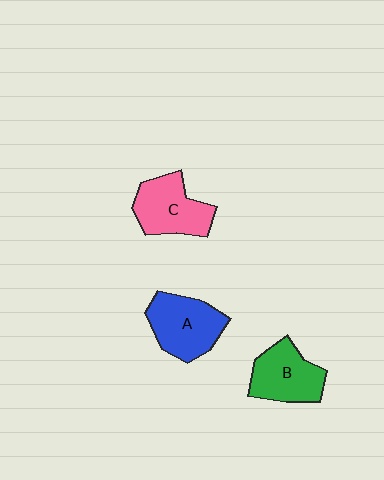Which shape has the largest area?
Shape A (blue).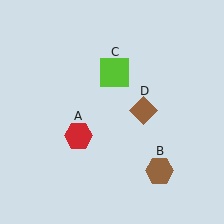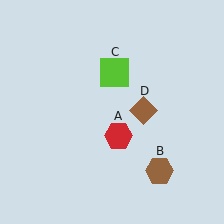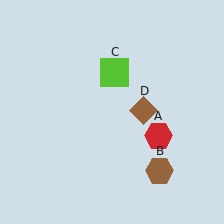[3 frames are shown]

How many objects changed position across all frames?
1 object changed position: red hexagon (object A).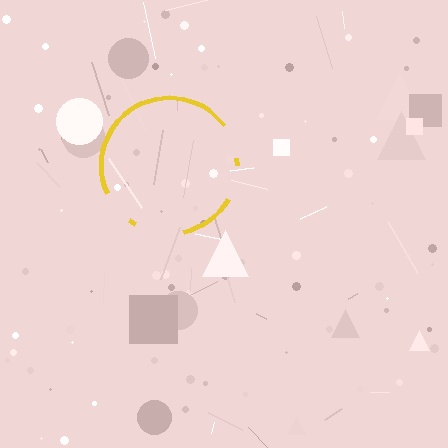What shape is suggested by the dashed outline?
The dashed outline suggests a circle.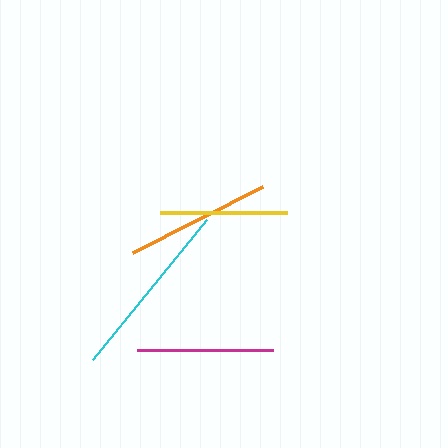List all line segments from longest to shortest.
From longest to shortest: cyan, orange, magenta, yellow.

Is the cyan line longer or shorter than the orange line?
The cyan line is longer than the orange line.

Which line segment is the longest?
The cyan line is the longest at approximately 180 pixels.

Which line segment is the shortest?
The yellow line is the shortest at approximately 127 pixels.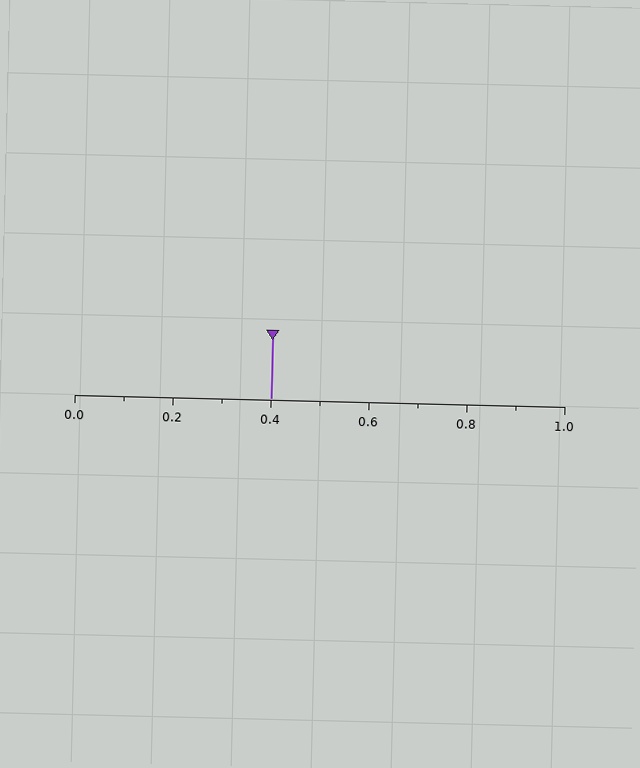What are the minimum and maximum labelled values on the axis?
The axis runs from 0.0 to 1.0.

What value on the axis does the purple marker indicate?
The marker indicates approximately 0.4.